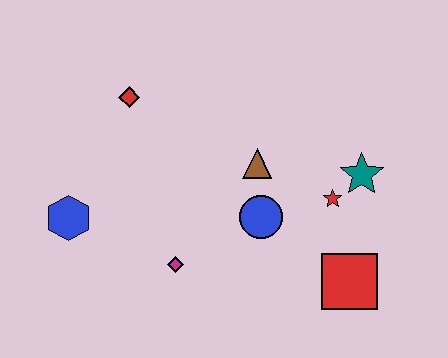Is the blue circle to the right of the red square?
No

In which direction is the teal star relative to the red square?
The teal star is above the red square.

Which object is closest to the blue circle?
The brown triangle is closest to the blue circle.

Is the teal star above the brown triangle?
No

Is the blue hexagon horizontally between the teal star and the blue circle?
No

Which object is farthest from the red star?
The blue hexagon is farthest from the red star.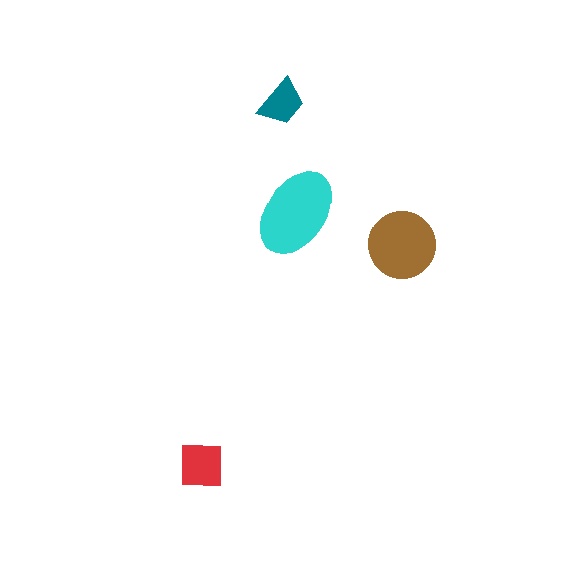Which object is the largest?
The cyan ellipse.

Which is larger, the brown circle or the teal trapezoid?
The brown circle.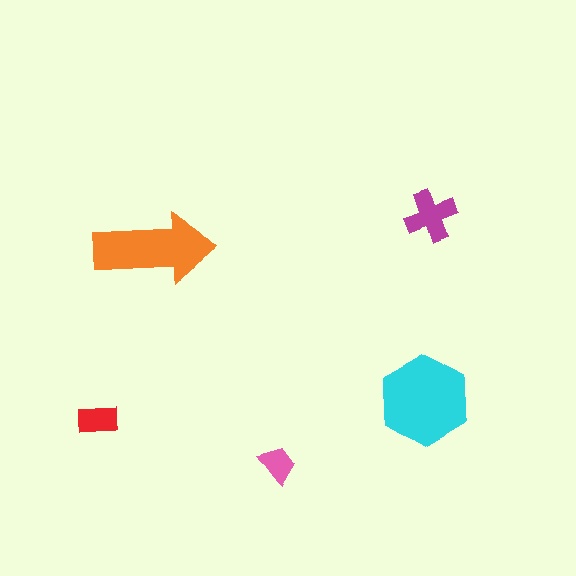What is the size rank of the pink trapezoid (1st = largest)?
5th.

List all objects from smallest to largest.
The pink trapezoid, the red rectangle, the magenta cross, the orange arrow, the cyan hexagon.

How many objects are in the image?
There are 5 objects in the image.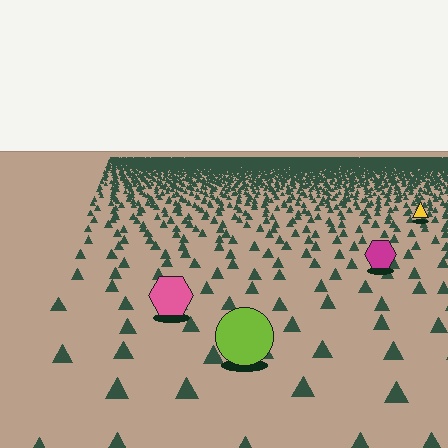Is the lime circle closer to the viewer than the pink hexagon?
Yes. The lime circle is closer — you can tell from the texture gradient: the ground texture is coarser near it.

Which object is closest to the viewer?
The lime circle is closest. The texture marks near it are larger and more spread out.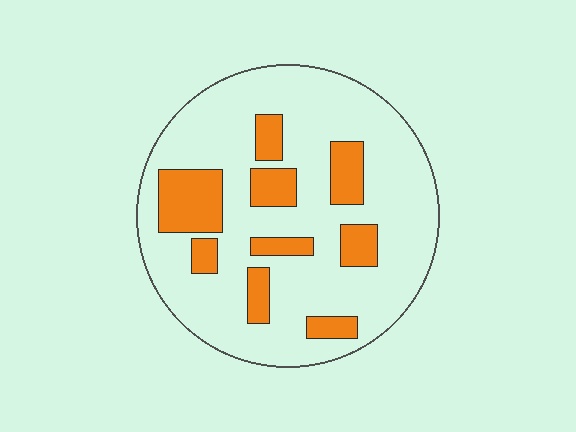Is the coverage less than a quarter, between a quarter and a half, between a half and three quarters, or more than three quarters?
Less than a quarter.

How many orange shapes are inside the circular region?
9.